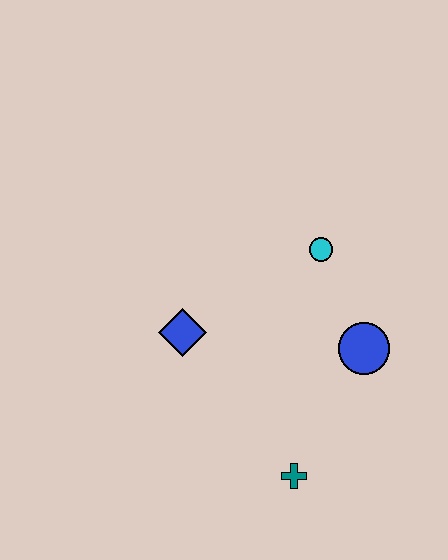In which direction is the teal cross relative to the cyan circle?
The teal cross is below the cyan circle.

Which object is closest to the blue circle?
The cyan circle is closest to the blue circle.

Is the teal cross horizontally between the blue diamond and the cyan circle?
Yes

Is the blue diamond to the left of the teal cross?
Yes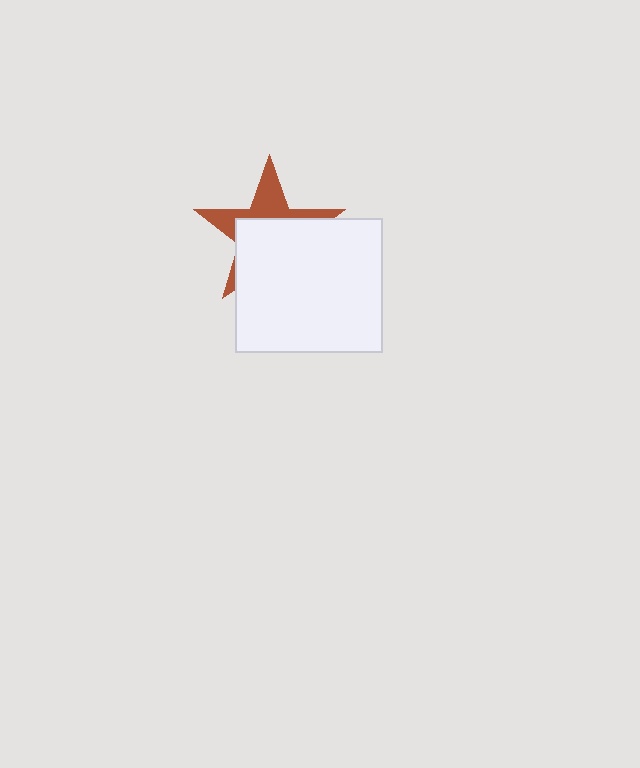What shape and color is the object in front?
The object in front is a white rectangle.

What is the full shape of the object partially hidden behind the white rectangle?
The partially hidden object is a brown star.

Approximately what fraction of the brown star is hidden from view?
Roughly 62% of the brown star is hidden behind the white rectangle.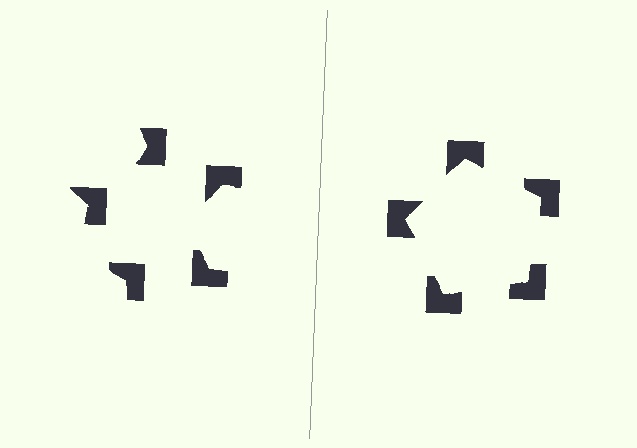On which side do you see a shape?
An illusory pentagon appears on the right side. On the left side the wedge cuts are rotated, so no coherent shape forms.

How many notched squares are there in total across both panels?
10 — 5 on each side.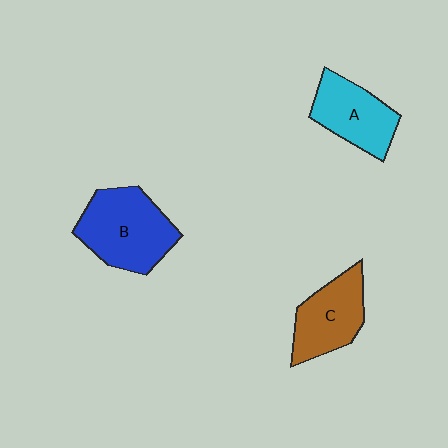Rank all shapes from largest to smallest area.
From largest to smallest: B (blue), C (brown), A (cyan).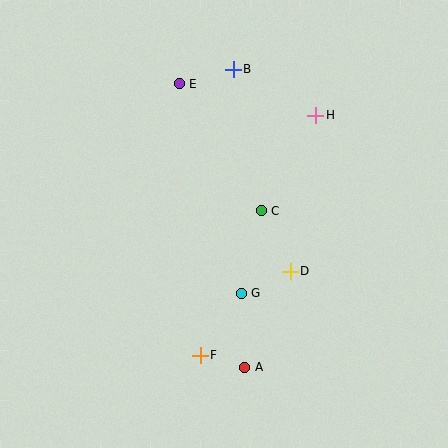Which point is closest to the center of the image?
Point C at (261, 211) is closest to the center.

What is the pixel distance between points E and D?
The distance between E and D is 218 pixels.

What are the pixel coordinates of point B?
Point B is at (233, 69).